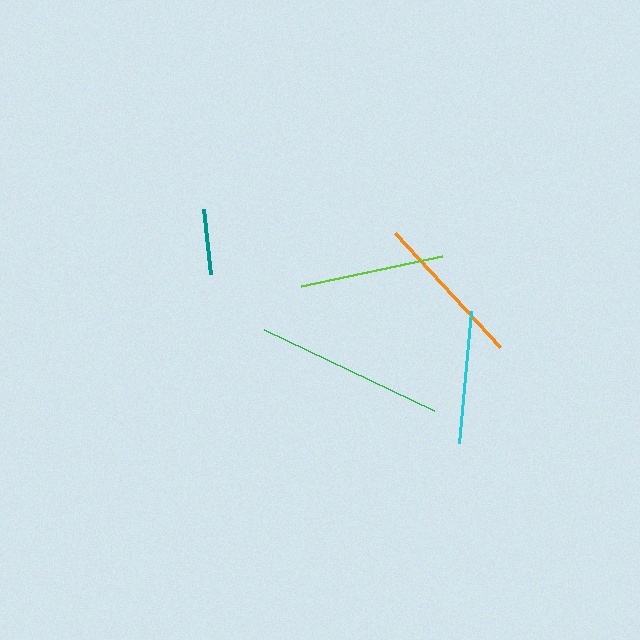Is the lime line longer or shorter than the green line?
The green line is longer than the lime line.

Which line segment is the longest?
The green line is the longest at approximately 188 pixels.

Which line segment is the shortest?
The teal line is the shortest at approximately 66 pixels.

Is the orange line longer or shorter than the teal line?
The orange line is longer than the teal line.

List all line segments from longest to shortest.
From longest to shortest: green, orange, lime, cyan, teal.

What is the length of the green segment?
The green segment is approximately 188 pixels long.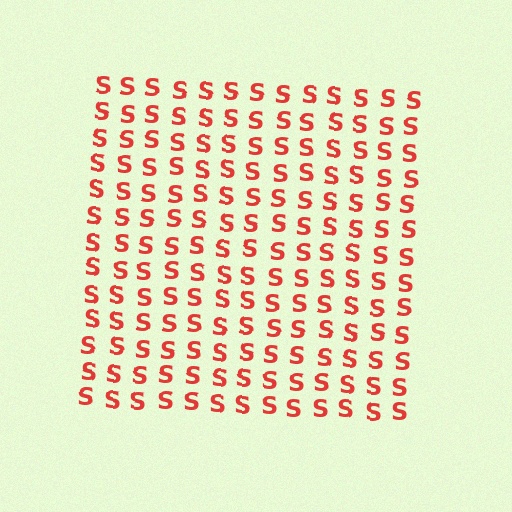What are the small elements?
The small elements are letter S's.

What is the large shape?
The large shape is a square.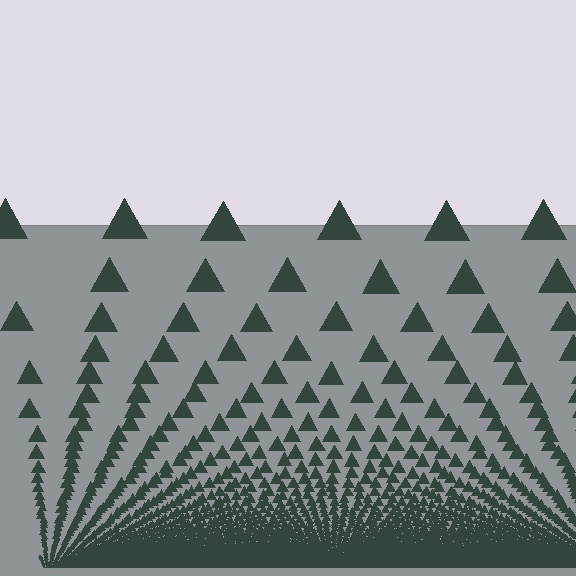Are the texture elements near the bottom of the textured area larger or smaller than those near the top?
Smaller. The gradient is inverted — elements near the bottom are smaller and denser.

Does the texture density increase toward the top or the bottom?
Density increases toward the bottom.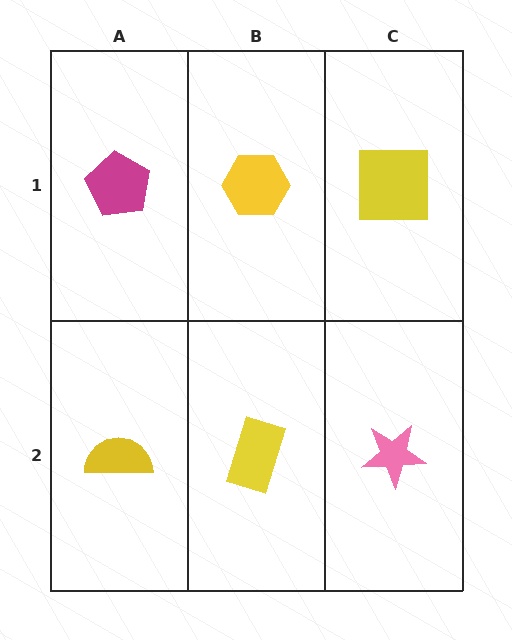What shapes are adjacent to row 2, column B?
A yellow hexagon (row 1, column B), a yellow semicircle (row 2, column A), a pink star (row 2, column C).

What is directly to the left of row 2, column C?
A yellow rectangle.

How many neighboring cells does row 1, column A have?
2.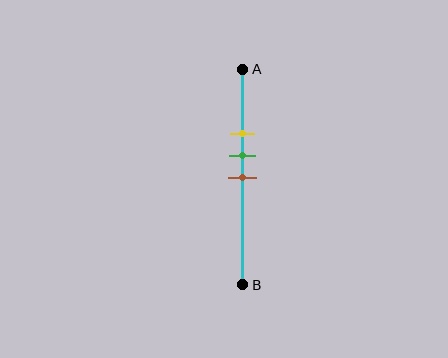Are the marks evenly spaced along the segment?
Yes, the marks are approximately evenly spaced.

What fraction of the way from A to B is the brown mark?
The brown mark is approximately 50% (0.5) of the way from A to B.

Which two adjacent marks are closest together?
The green and brown marks are the closest adjacent pair.